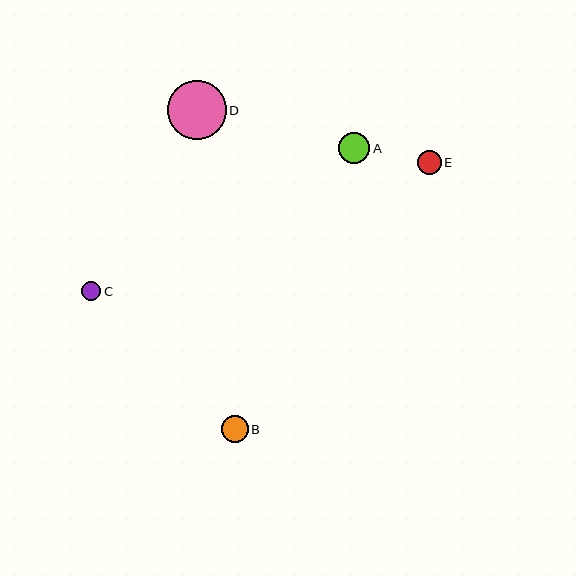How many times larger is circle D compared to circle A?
Circle D is approximately 1.9 times the size of circle A.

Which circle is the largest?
Circle D is the largest with a size of approximately 59 pixels.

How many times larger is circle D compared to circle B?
Circle D is approximately 2.2 times the size of circle B.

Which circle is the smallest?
Circle C is the smallest with a size of approximately 19 pixels.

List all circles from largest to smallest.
From largest to smallest: D, A, B, E, C.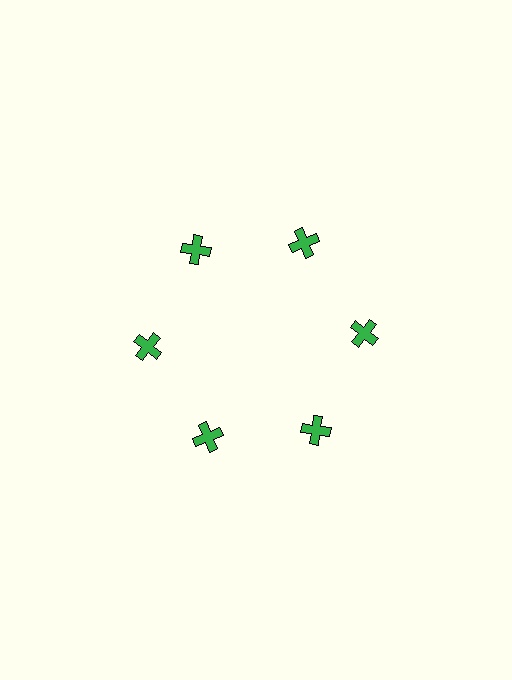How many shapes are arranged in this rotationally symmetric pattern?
There are 6 shapes, arranged in 6 groups of 1.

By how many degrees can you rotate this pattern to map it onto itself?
The pattern maps onto itself every 60 degrees of rotation.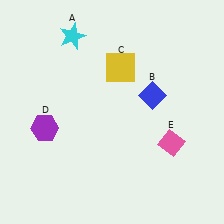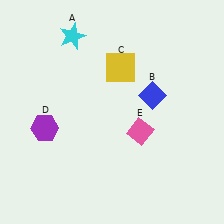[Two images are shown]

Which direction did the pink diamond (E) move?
The pink diamond (E) moved left.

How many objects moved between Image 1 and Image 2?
1 object moved between the two images.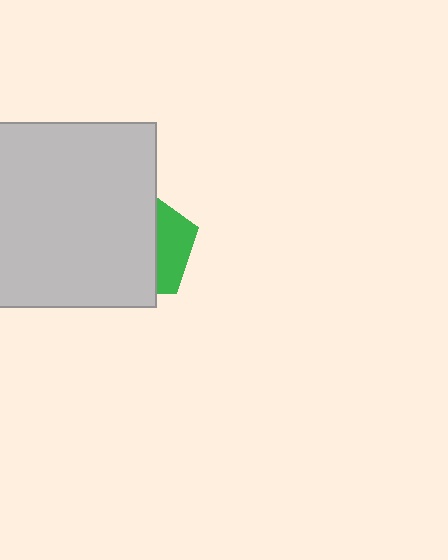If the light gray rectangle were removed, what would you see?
You would see the complete green pentagon.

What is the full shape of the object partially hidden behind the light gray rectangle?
The partially hidden object is a green pentagon.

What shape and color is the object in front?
The object in front is a light gray rectangle.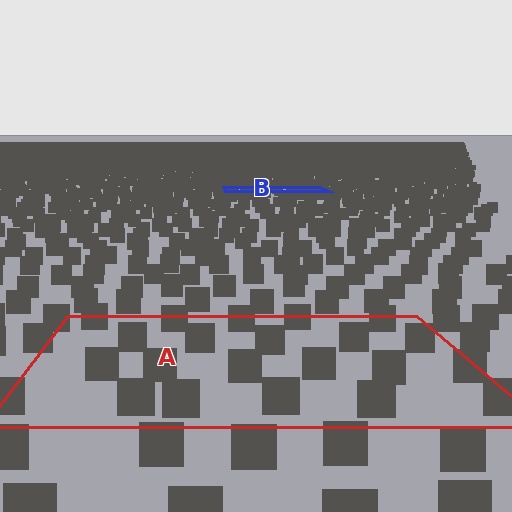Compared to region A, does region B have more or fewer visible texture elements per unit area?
Region B has more texture elements per unit area — they are packed more densely because it is farther away.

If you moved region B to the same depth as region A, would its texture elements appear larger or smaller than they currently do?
They would appear larger. At a closer depth, the same texture elements are projected at a bigger on-screen size.